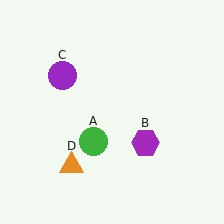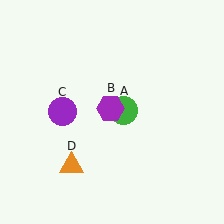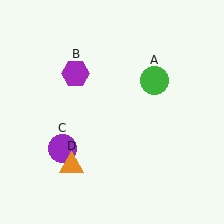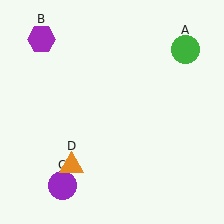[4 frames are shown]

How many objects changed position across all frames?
3 objects changed position: green circle (object A), purple hexagon (object B), purple circle (object C).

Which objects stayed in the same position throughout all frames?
Orange triangle (object D) remained stationary.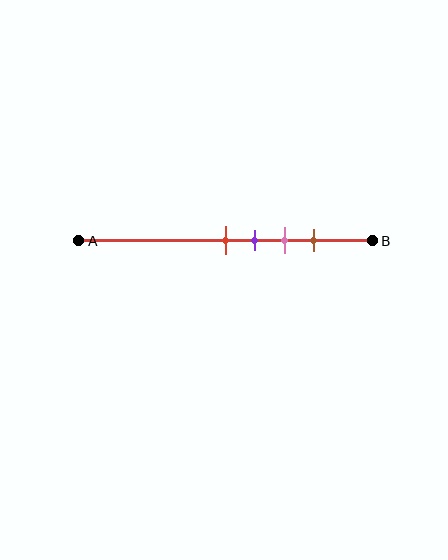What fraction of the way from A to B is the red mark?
The red mark is approximately 50% (0.5) of the way from A to B.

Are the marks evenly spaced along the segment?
Yes, the marks are approximately evenly spaced.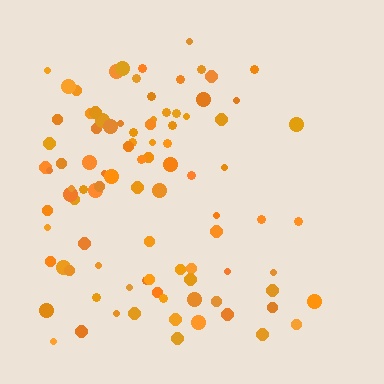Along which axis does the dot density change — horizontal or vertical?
Horizontal.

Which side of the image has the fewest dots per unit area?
The right.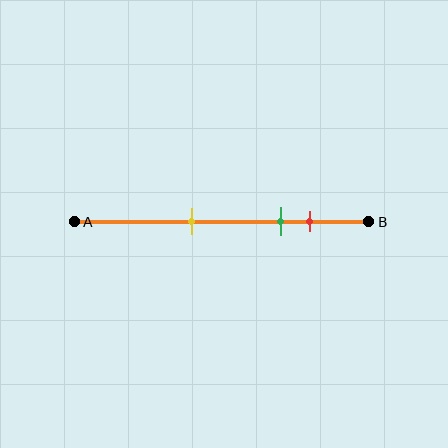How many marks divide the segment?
There are 3 marks dividing the segment.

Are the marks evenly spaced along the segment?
No, the marks are not evenly spaced.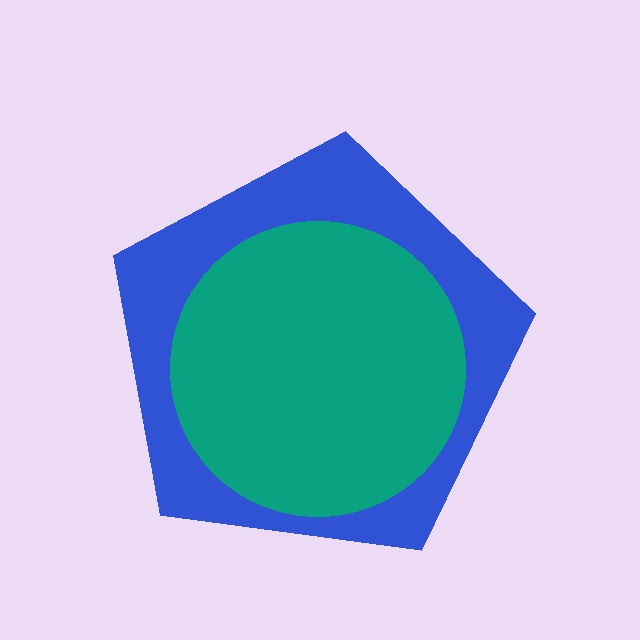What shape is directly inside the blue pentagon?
The teal circle.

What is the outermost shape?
The blue pentagon.